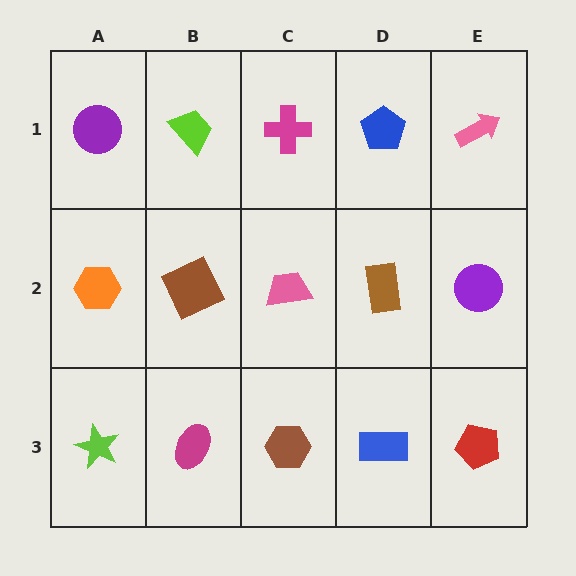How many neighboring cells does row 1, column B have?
3.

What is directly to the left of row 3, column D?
A brown hexagon.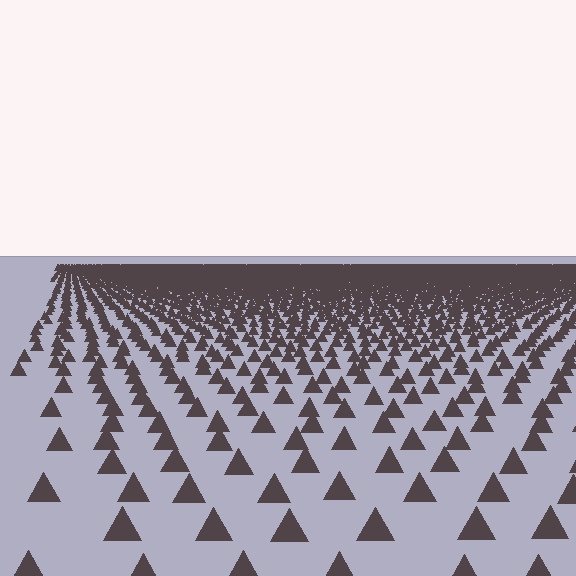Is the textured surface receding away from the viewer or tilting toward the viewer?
The surface is receding away from the viewer. Texture elements get smaller and denser toward the top.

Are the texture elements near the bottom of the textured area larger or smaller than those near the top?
Larger. Near the bottom, elements are closer to the viewer and appear at a bigger on-screen size.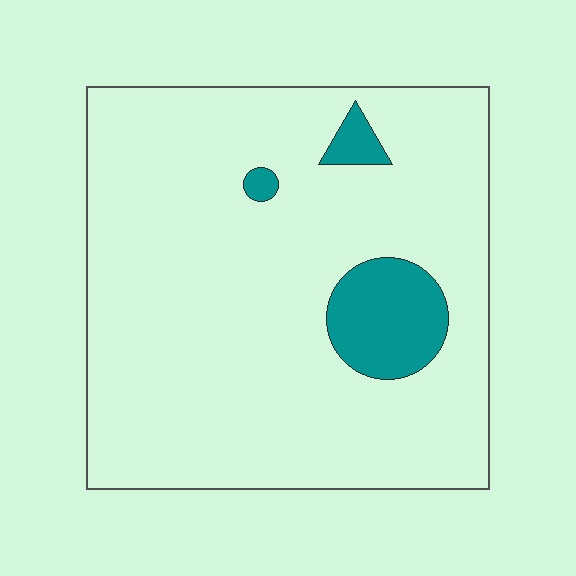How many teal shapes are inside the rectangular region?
3.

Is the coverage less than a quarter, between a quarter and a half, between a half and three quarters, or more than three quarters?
Less than a quarter.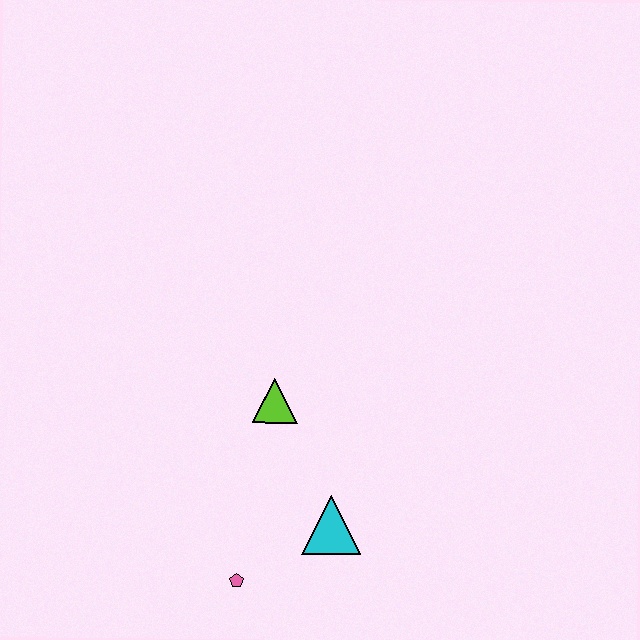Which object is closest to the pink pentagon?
The cyan triangle is closest to the pink pentagon.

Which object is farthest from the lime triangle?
The pink pentagon is farthest from the lime triangle.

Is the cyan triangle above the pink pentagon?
Yes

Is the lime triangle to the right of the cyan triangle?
No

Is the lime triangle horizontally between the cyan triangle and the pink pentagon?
Yes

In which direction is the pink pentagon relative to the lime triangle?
The pink pentagon is below the lime triangle.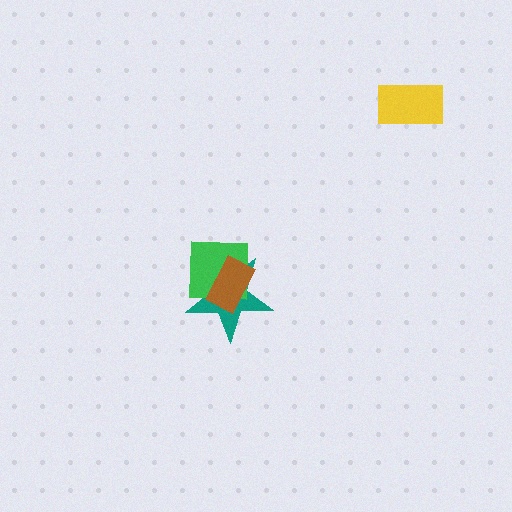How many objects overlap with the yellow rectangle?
0 objects overlap with the yellow rectangle.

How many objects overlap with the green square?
2 objects overlap with the green square.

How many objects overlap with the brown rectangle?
2 objects overlap with the brown rectangle.